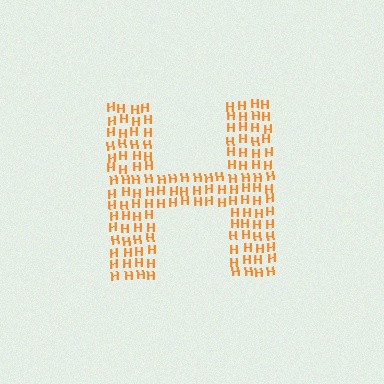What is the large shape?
The large shape is the letter H.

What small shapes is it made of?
It is made of small letter H's.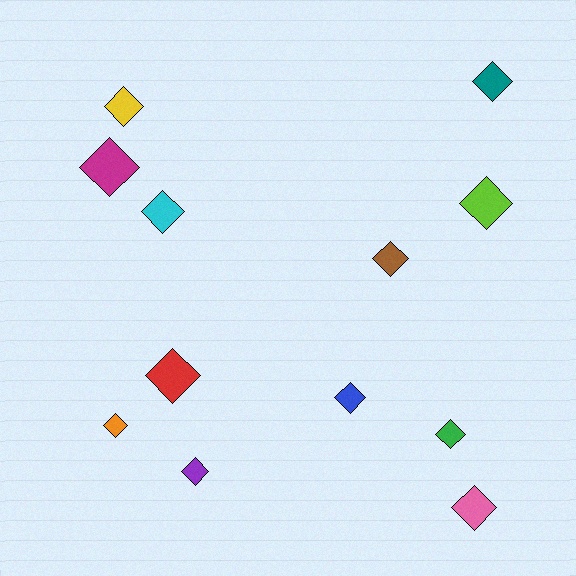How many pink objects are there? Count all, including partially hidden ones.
There is 1 pink object.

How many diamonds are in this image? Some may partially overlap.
There are 12 diamonds.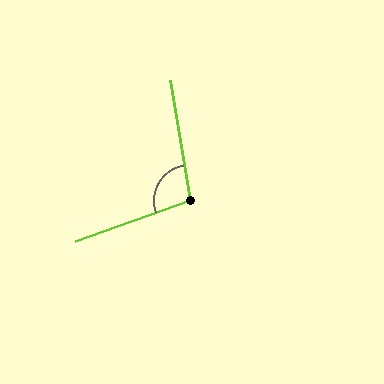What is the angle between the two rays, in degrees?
Approximately 100 degrees.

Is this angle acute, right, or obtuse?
It is obtuse.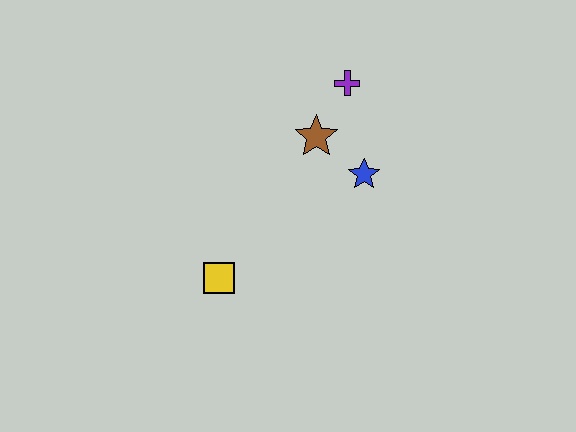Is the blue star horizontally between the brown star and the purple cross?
No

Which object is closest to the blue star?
The brown star is closest to the blue star.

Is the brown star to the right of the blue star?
No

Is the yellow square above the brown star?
No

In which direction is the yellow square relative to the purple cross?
The yellow square is below the purple cross.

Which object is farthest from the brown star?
The yellow square is farthest from the brown star.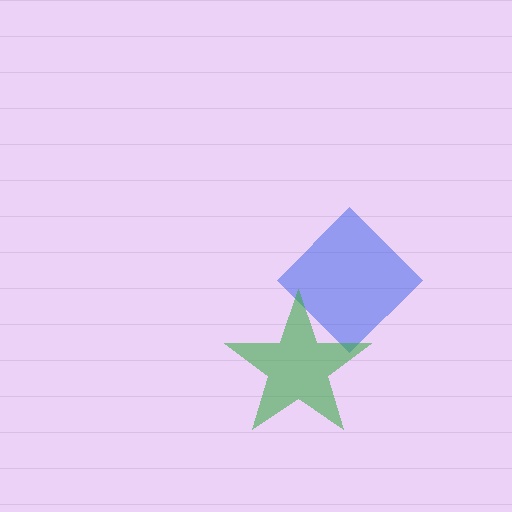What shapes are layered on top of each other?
The layered shapes are: a blue diamond, a green star.